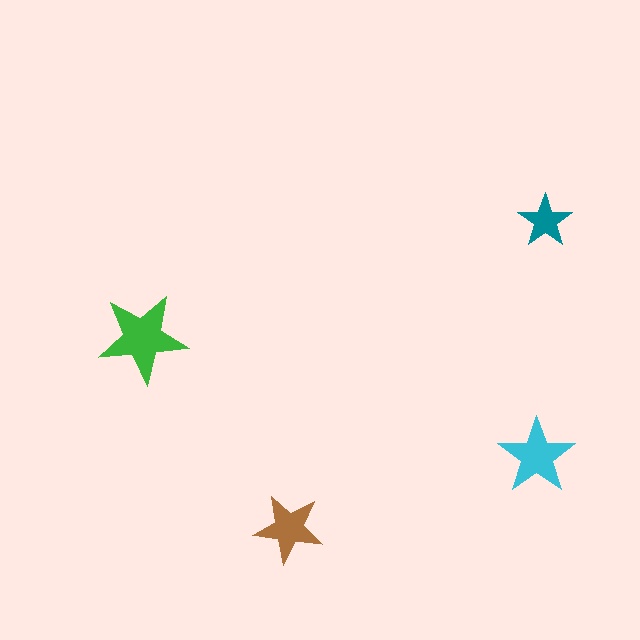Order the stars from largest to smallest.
the green one, the cyan one, the brown one, the teal one.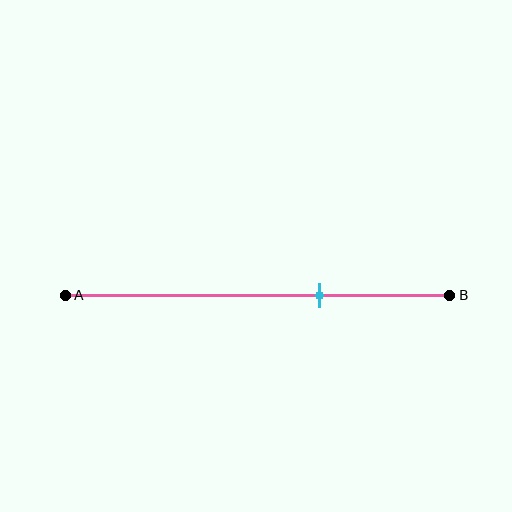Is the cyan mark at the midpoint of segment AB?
No, the mark is at about 65% from A, not at the 50% midpoint.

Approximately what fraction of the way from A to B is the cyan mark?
The cyan mark is approximately 65% of the way from A to B.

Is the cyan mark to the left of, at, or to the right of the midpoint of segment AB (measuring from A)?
The cyan mark is to the right of the midpoint of segment AB.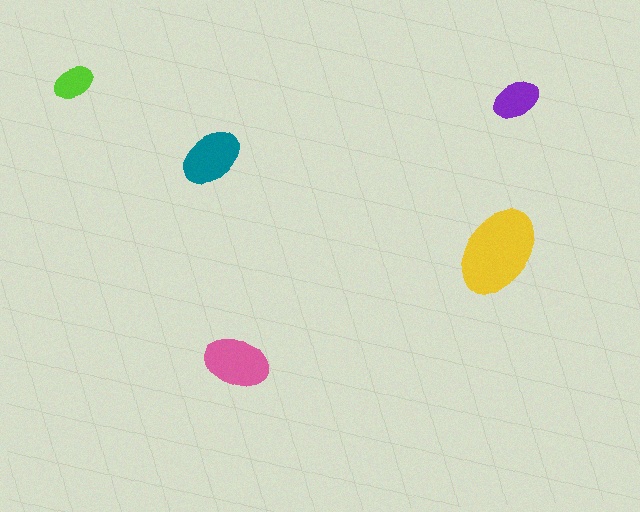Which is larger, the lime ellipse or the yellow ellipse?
The yellow one.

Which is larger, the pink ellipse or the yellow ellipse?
The yellow one.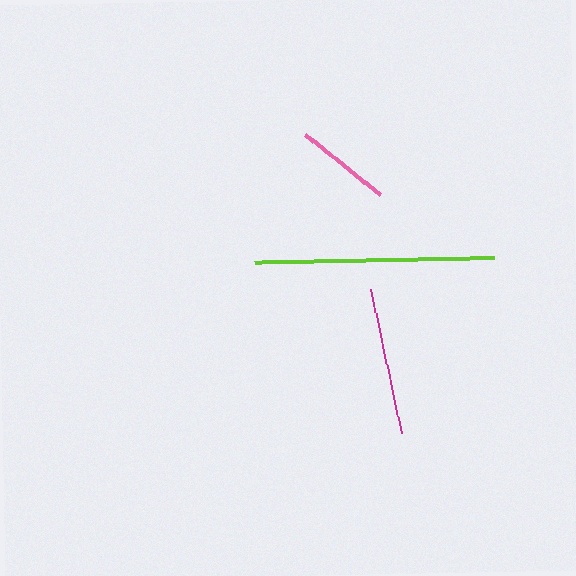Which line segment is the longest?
The lime line is the longest at approximately 240 pixels.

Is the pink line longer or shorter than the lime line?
The lime line is longer than the pink line.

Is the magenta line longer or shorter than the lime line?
The lime line is longer than the magenta line.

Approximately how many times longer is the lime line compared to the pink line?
The lime line is approximately 2.5 times the length of the pink line.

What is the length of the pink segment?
The pink segment is approximately 97 pixels long.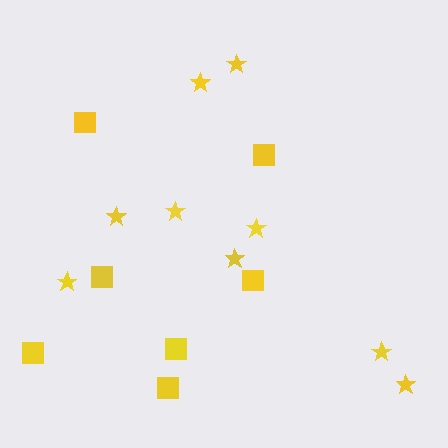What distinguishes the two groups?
There are 2 groups: one group of squares (7) and one group of stars (9).